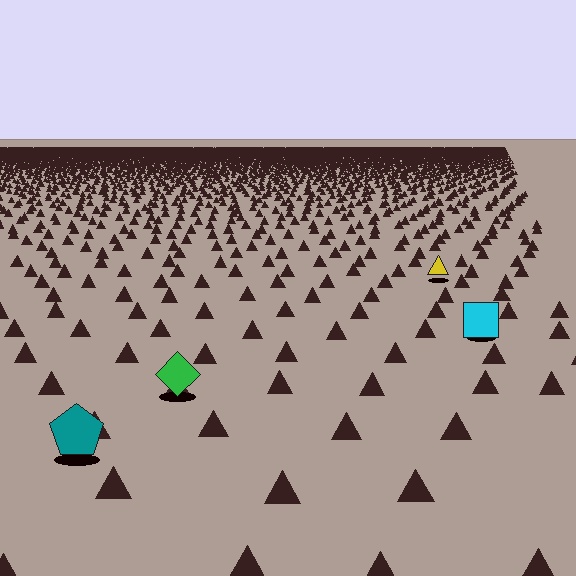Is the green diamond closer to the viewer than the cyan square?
Yes. The green diamond is closer — you can tell from the texture gradient: the ground texture is coarser near it.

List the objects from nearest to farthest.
From nearest to farthest: the teal pentagon, the green diamond, the cyan square, the yellow triangle.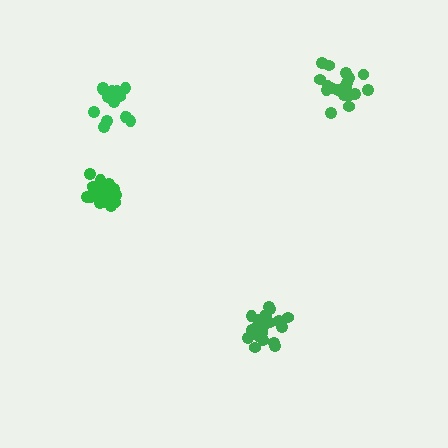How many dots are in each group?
Group 1: 19 dots, Group 2: 20 dots, Group 3: 21 dots, Group 4: 16 dots (76 total).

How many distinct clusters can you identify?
There are 4 distinct clusters.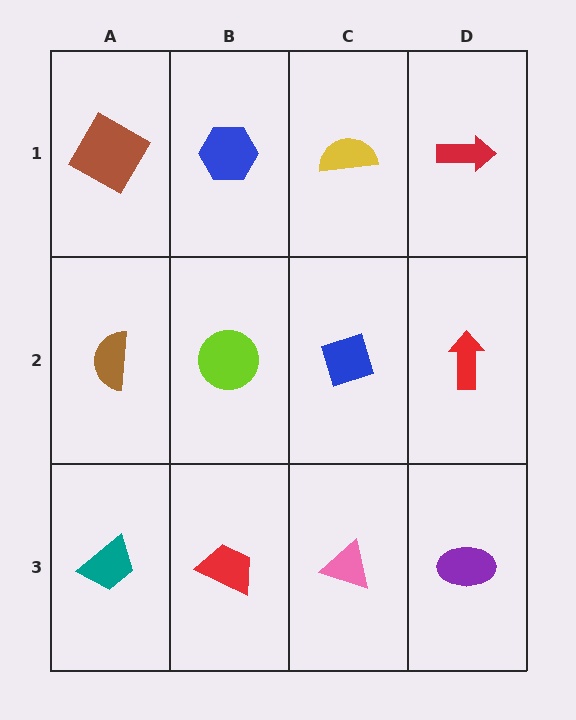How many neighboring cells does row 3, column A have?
2.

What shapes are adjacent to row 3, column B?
A lime circle (row 2, column B), a teal trapezoid (row 3, column A), a pink triangle (row 3, column C).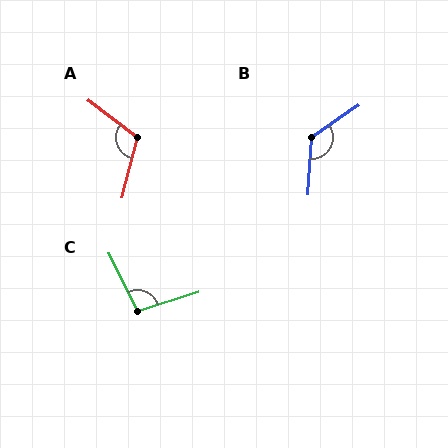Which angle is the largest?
B, at approximately 127 degrees.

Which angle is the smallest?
C, at approximately 98 degrees.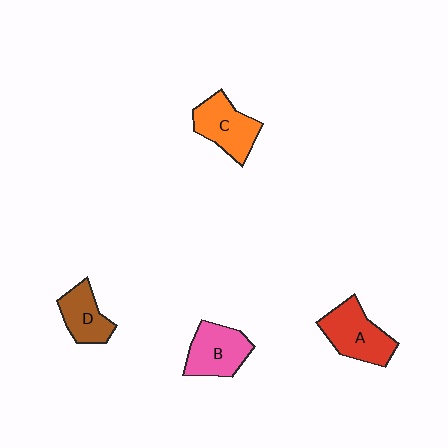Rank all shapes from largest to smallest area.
From largest to smallest: A (red), C (orange), B (pink), D (brown).